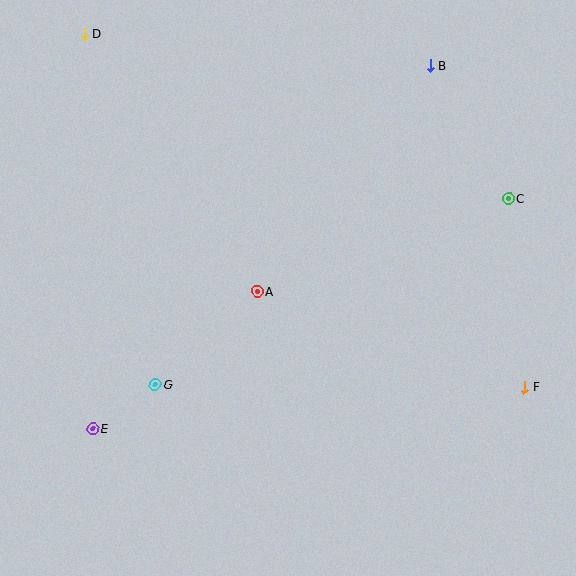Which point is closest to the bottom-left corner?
Point E is closest to the bottom-left corner.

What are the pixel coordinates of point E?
Point E is at (93, 429).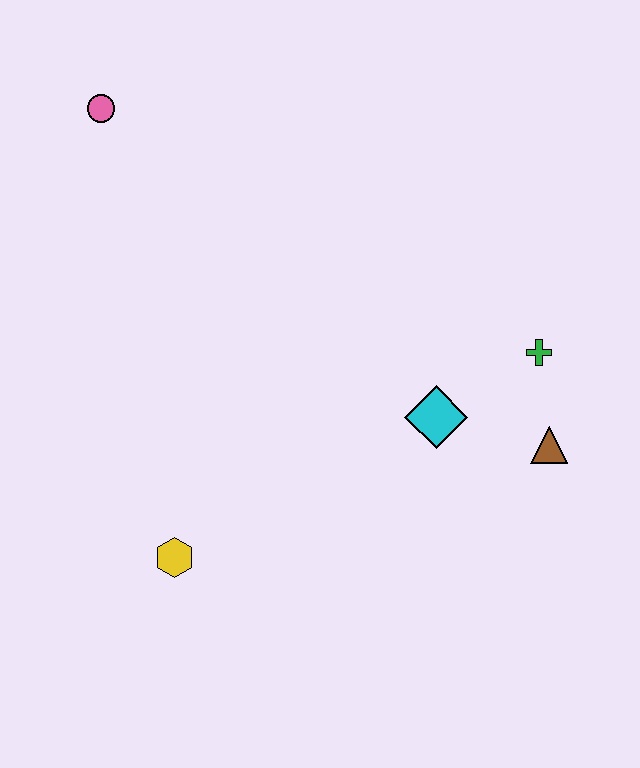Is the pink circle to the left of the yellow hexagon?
Yes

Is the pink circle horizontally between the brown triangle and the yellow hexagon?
No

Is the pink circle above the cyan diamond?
Yes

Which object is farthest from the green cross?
The pink circle is farthest from the green cross.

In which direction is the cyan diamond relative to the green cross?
The cyan diamond is to the left of the green cross.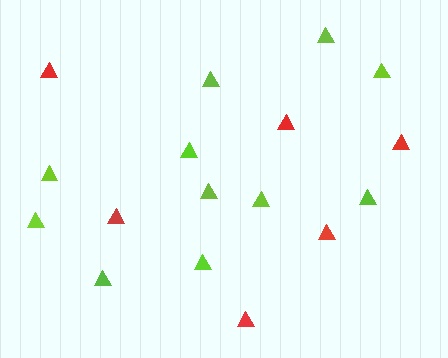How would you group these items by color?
There are 2 groups: one group of lime triangles (11) and one group of red triangles (6).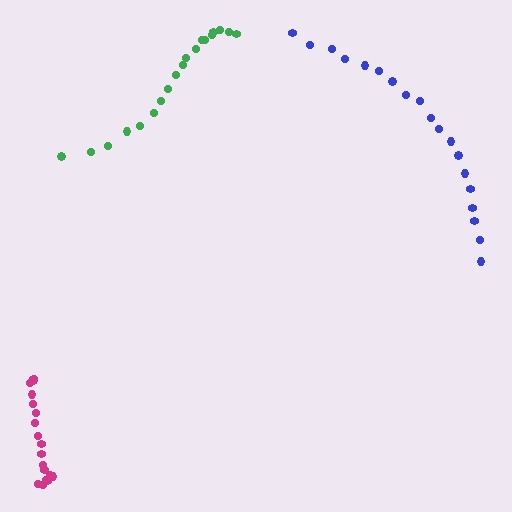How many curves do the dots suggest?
There are 3 distinct paths.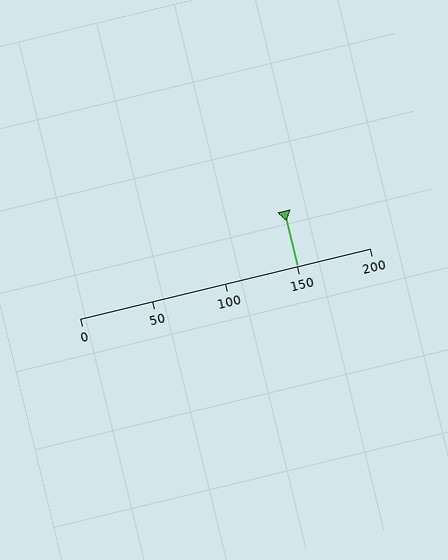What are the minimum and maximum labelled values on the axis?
The axis runs from 0 to 200.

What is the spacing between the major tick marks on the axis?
The major ticks are spaced 50 apart.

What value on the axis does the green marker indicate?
The marker indicates approximately 150.